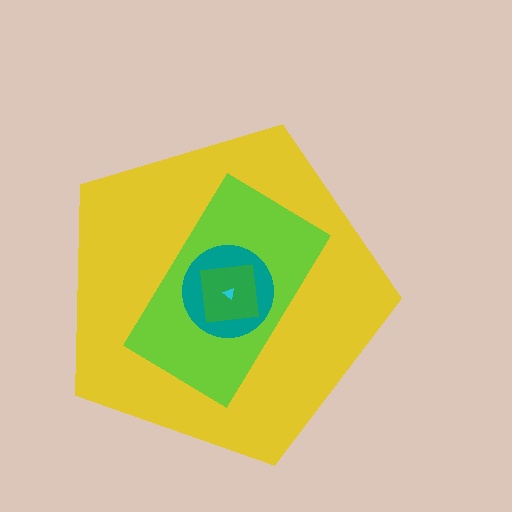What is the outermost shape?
The yellow pentagon.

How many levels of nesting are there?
5.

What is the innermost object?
The cyan triangle.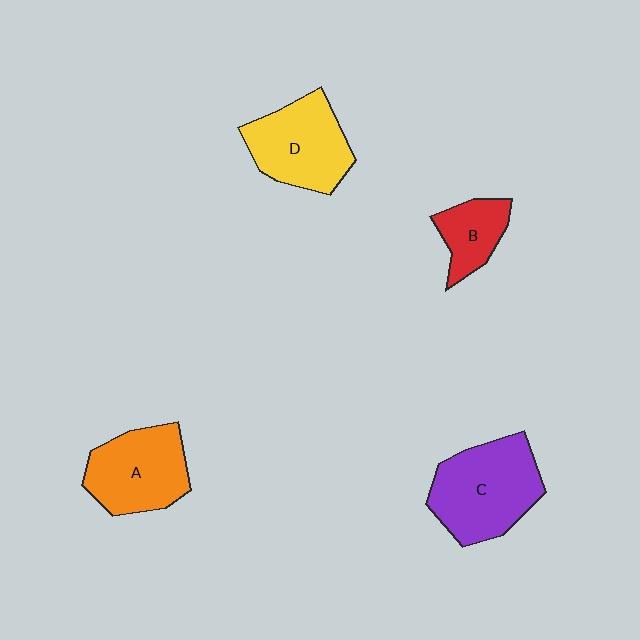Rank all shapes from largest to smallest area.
From largest to smallest: C (purple), D (yellow), A (orange), B (red).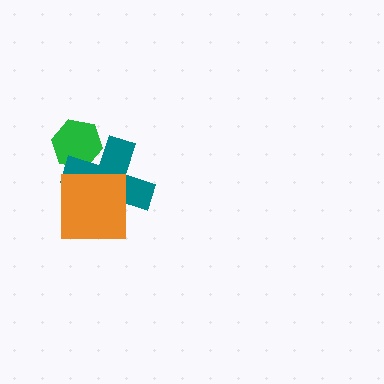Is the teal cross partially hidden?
Yes, it is partially covered by another shape.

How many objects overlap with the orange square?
1 object overlaps with the orange square.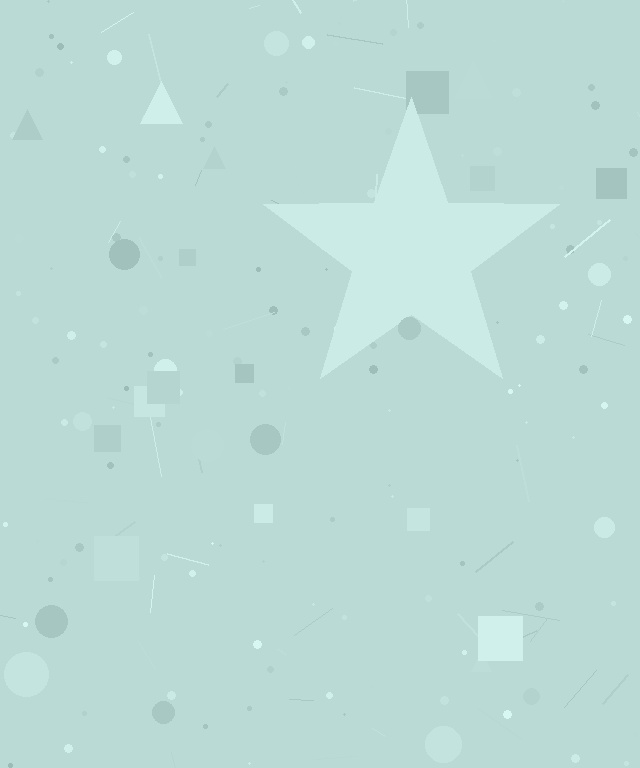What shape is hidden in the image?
A star is hidden in the image.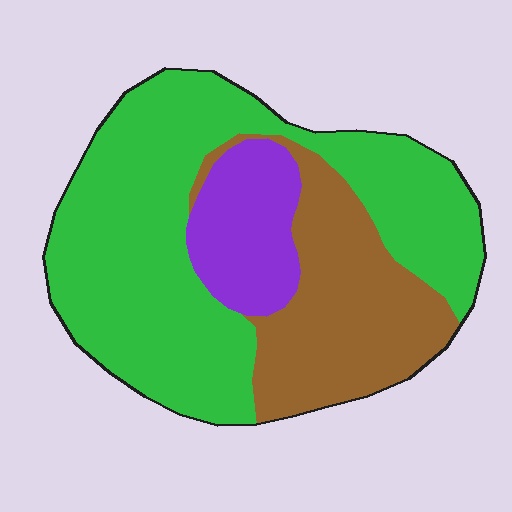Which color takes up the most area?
Green, at roughly 60%.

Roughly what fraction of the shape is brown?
Brown covers 28% of the shape.